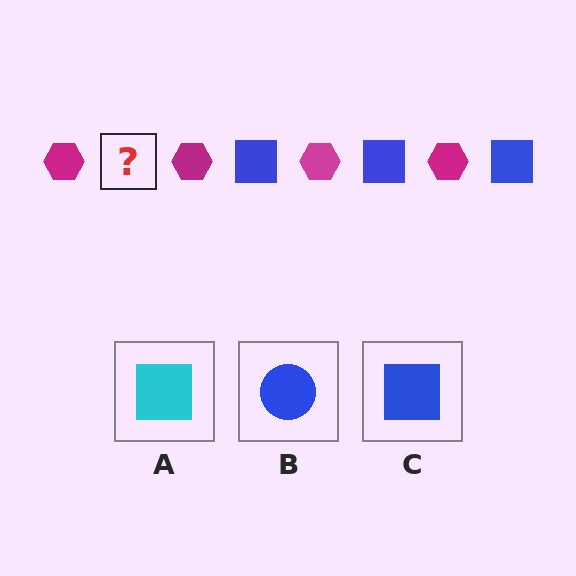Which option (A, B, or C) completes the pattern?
C.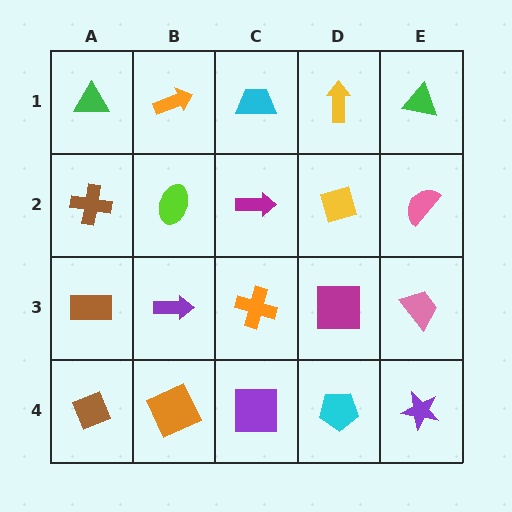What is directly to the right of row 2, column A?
A lime ellipse.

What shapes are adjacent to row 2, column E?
A green triangle (row 1, column E), a pink trapezoid (row 3, column E), a yellow diamond (row 2, column D).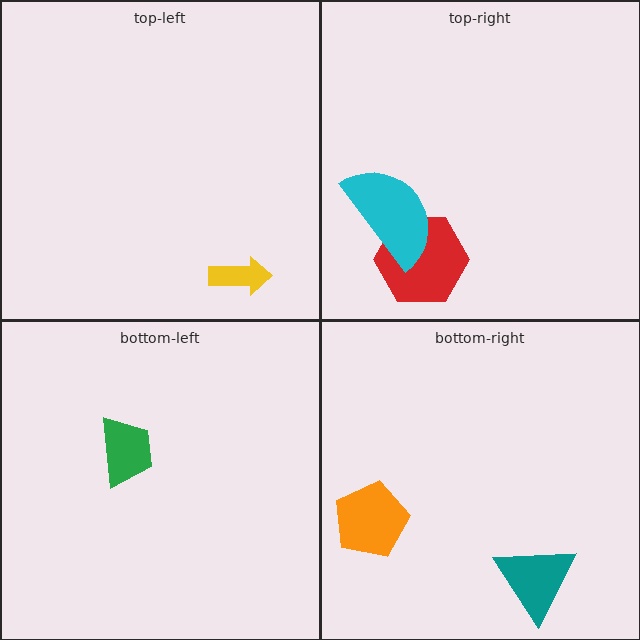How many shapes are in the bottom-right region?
2.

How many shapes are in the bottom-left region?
1.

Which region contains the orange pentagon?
The bottom-right region.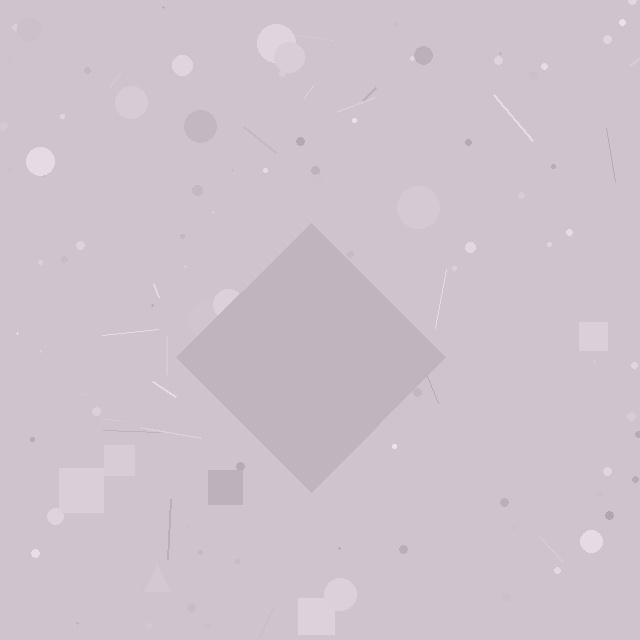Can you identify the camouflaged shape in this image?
The camouflaged shape is a diamond.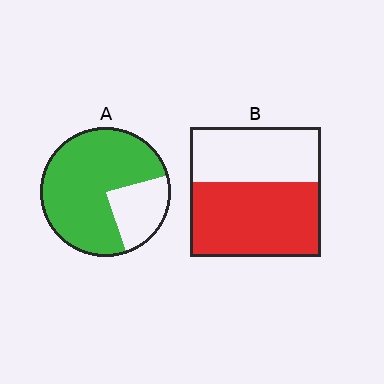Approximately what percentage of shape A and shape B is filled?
A is approximately 75% and B is approximately 60%.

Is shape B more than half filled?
Yes.